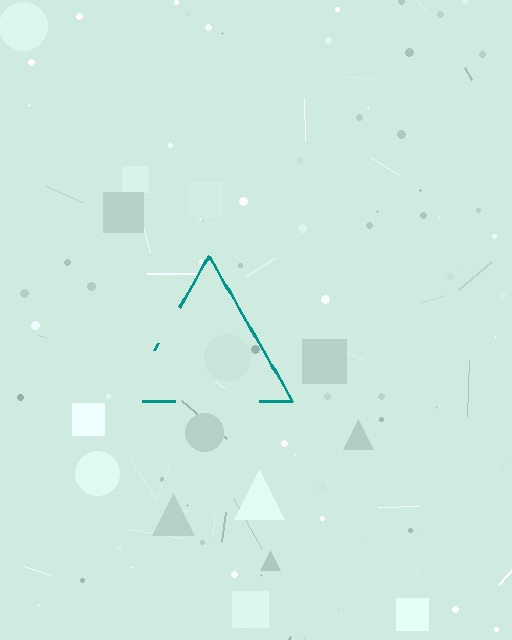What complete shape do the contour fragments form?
The contour fragments form a triangle.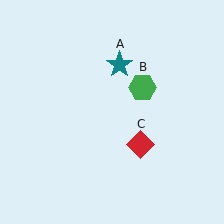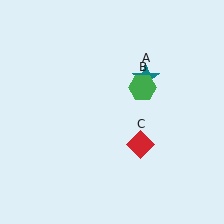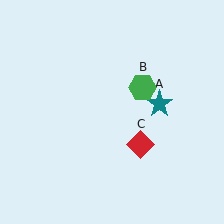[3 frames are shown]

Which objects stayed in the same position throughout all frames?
Green hexagon (object B) and red diamond (object C) remained stationary.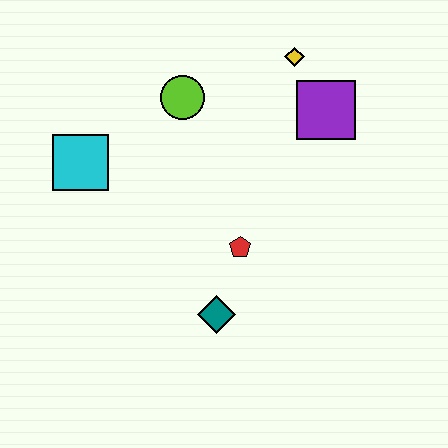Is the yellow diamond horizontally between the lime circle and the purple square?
Yes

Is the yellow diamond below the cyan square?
No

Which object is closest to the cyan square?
The lime circle is closest to the cyan square.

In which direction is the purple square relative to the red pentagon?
The purple square is above the red pentagon.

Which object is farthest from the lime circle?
The teal diamond is farthest from the lime circle.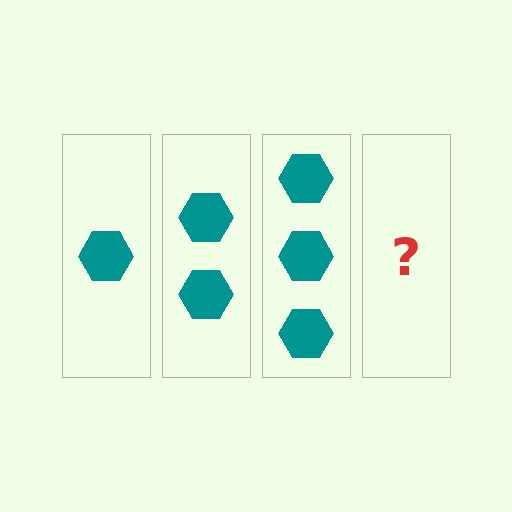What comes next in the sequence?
The next element should be 4 hexagons.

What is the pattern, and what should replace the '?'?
The pattern is that each step adds one more hexagon. The '?' should be 4 hexagons.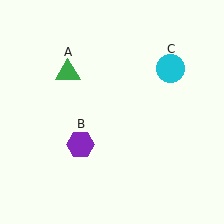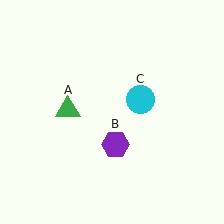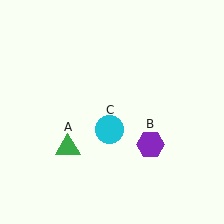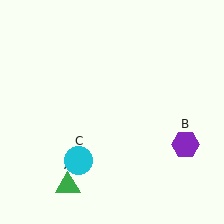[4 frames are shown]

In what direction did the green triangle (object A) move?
The green triangle (object A) moved down.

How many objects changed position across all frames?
3 objects changed position: green triangle (object A), purple hexagon (object B), cyan circle (object C).